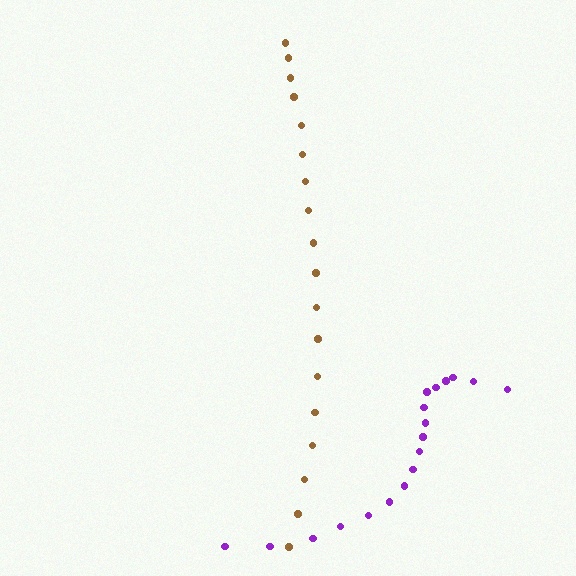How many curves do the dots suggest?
There are 2 distinct paths.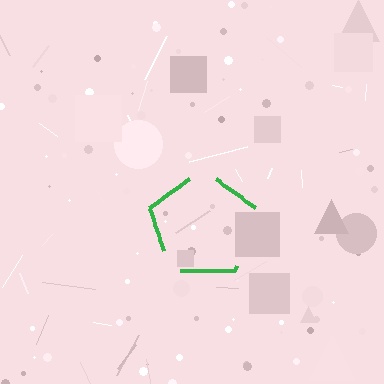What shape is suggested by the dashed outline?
The dashed outline suggests a pentagon.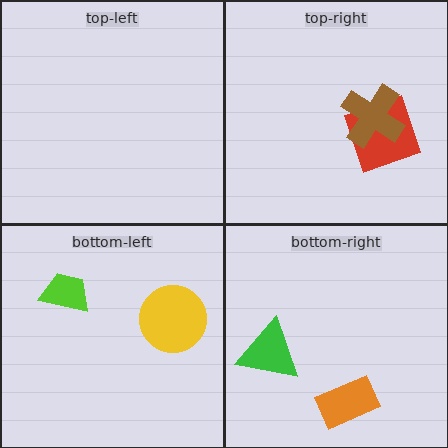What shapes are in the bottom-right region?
The green triangle, the orange rectangle.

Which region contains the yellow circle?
The bottom-left region.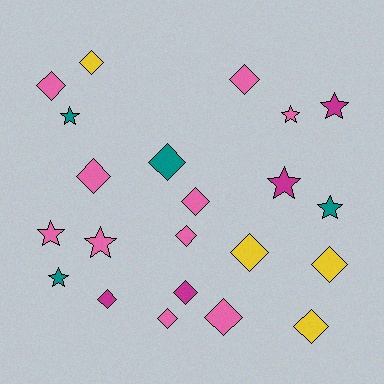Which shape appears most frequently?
Diamond, with 14 objects.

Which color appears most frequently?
Pink, with 10 objects.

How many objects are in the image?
There are 22 objects.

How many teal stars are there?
There are 3 teal stars.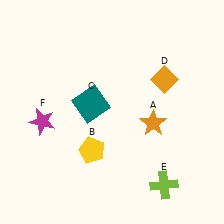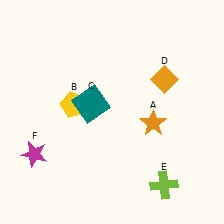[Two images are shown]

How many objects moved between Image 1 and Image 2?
2 objects moved between the two images.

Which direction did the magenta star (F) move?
The magenta star (F) moved down.